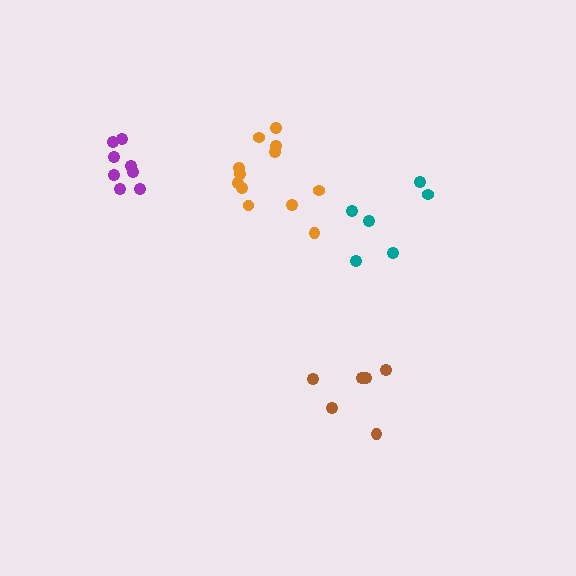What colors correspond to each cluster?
The clusters are colored: orange, teal, brown, purple.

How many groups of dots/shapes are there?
There are 4 groups.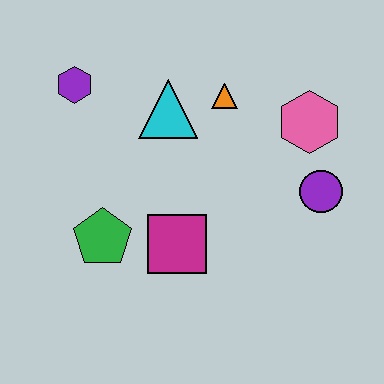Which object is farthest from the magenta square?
The purple hexagon is farthest from the magenta square.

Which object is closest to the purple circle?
The pink hexagon is closest to the purple circle.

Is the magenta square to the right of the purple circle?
No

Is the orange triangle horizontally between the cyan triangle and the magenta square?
No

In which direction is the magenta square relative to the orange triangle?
The magenta square is below the orange triangle.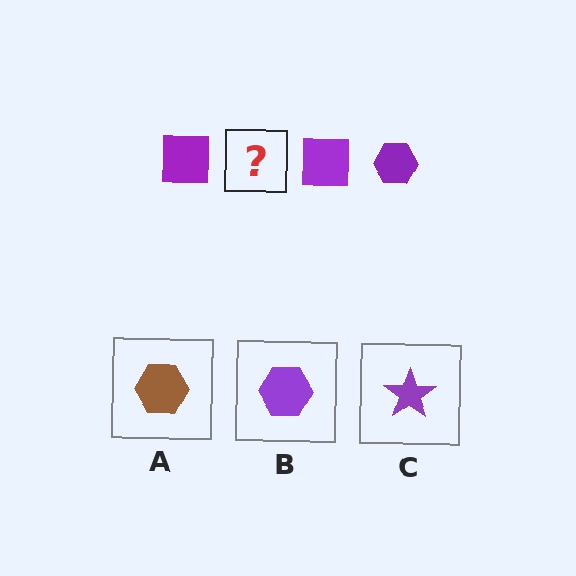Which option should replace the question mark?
Option B.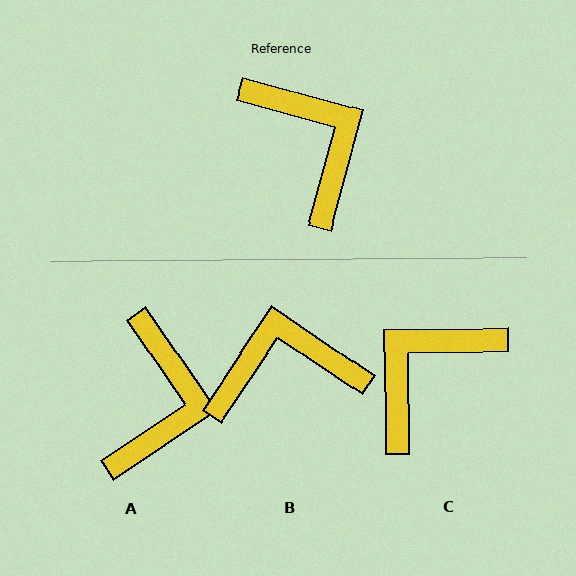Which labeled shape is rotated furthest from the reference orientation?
C, about 106 degrees away.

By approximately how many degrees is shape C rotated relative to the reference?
Approximately 106 degrees counter-clockwise.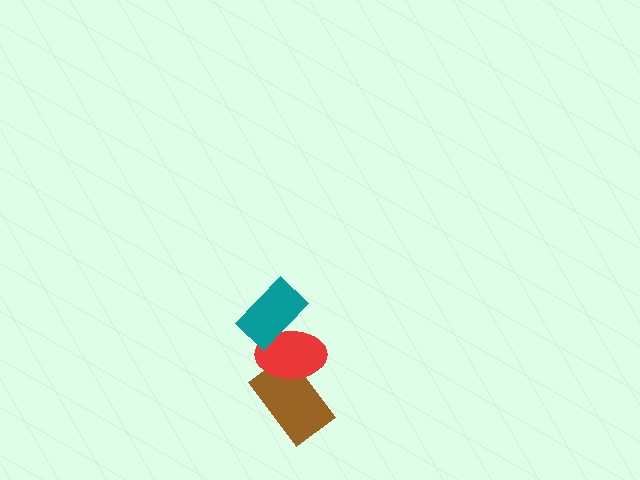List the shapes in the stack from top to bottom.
From top to bottom: the teal rectangle, the red ellipse, the brown rectangle.